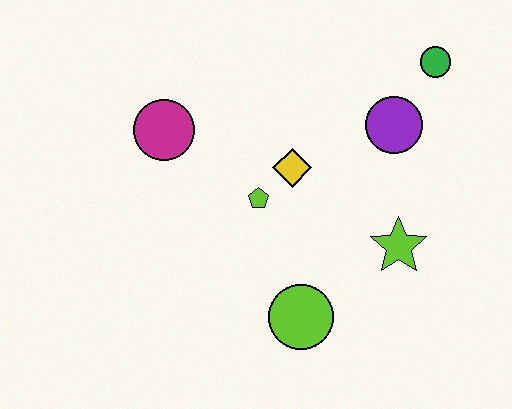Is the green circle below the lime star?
No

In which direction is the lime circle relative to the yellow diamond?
The lime circle is below the yellow diamond.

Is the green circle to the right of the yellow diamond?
Yes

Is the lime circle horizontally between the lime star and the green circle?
No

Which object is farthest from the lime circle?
The green circle is farthest from the lime circle.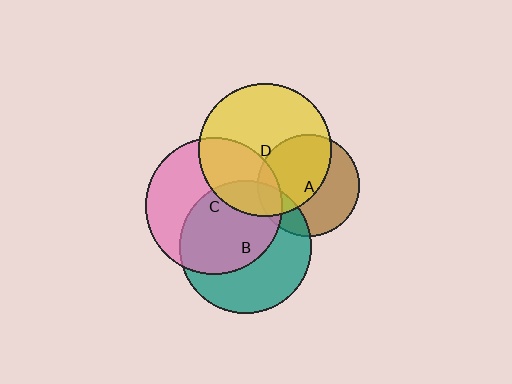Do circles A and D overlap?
Yes.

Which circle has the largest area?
Circle C (pink).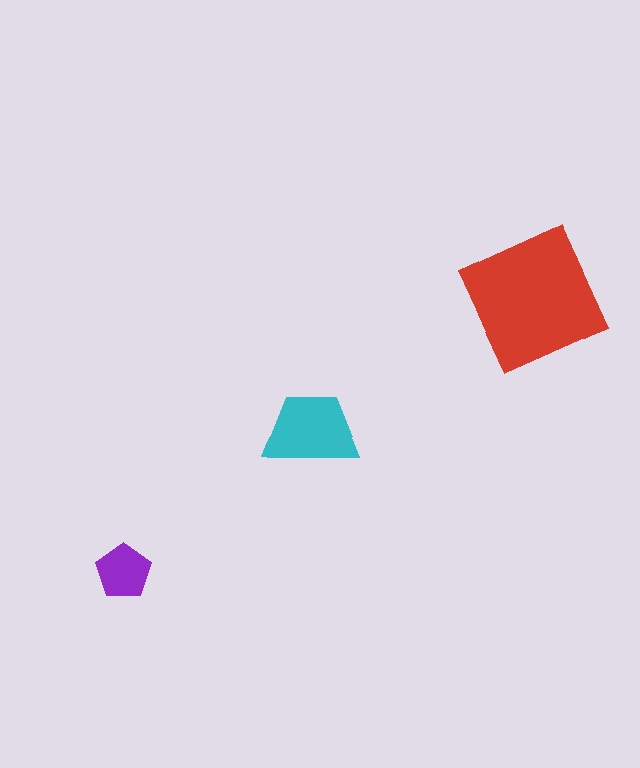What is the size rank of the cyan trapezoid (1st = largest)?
2nd.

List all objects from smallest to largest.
The purple pentagon, the cyan trapezoid, the red square.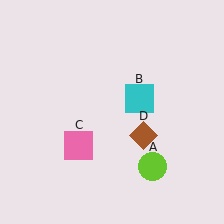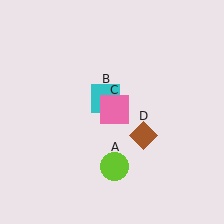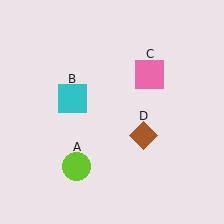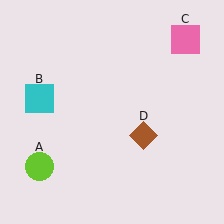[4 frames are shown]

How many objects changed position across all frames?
3 objects changed position: lime circle (object A), cyan square (object B), pink square (object C).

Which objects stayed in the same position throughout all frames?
Brown diamond (object D) remained stationary.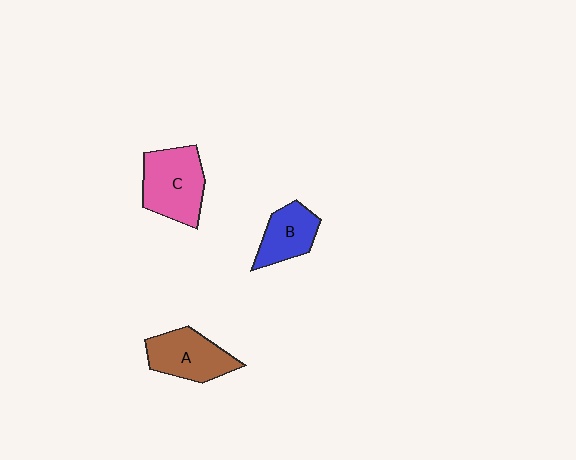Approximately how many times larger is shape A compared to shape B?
Approximately 1.3 times.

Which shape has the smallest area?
Shape B (blue).